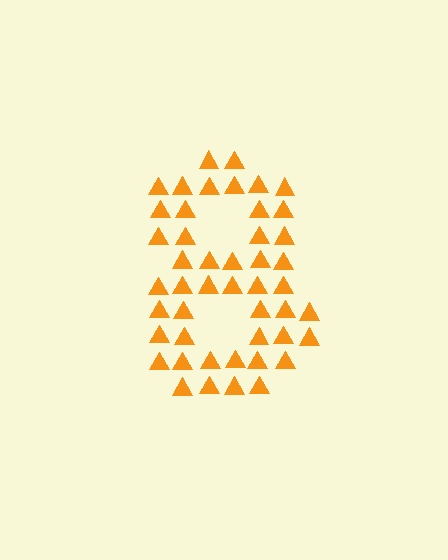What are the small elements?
The small elements are triangles.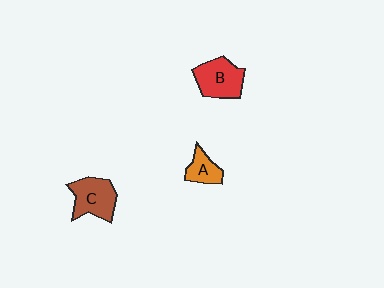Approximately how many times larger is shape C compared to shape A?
Approximately 1.7 times.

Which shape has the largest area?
Shape B (red).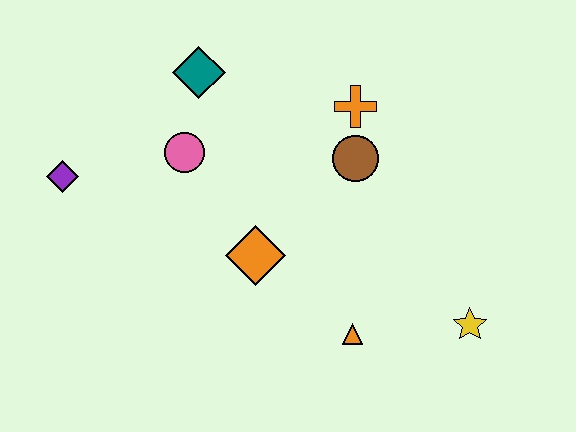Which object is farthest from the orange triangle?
The purple diamond is farthest from the orange triangle.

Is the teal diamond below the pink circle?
No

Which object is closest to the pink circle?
The teal diamond is closest to the pink circle.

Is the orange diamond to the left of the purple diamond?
No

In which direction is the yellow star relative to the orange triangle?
The yellow star is to the right of the orange triangle.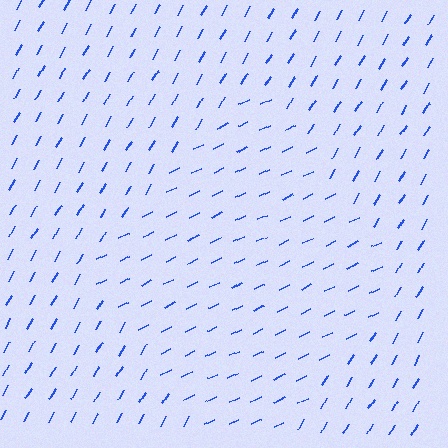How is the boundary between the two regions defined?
The boundary is defined purely by a change in line orientation (approximately 35 degrees difference). All lines are the same color and thickness.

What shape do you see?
I see a diamond.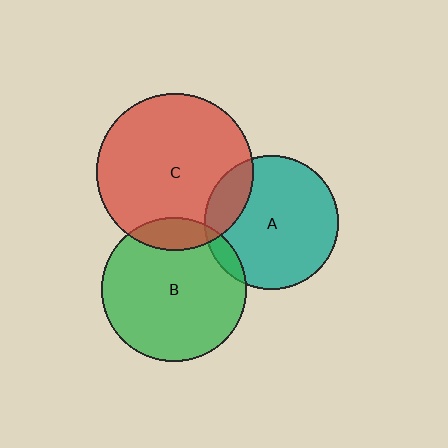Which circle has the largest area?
Circle C (red).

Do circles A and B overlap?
Yes.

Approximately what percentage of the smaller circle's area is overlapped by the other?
Approximately 10%.